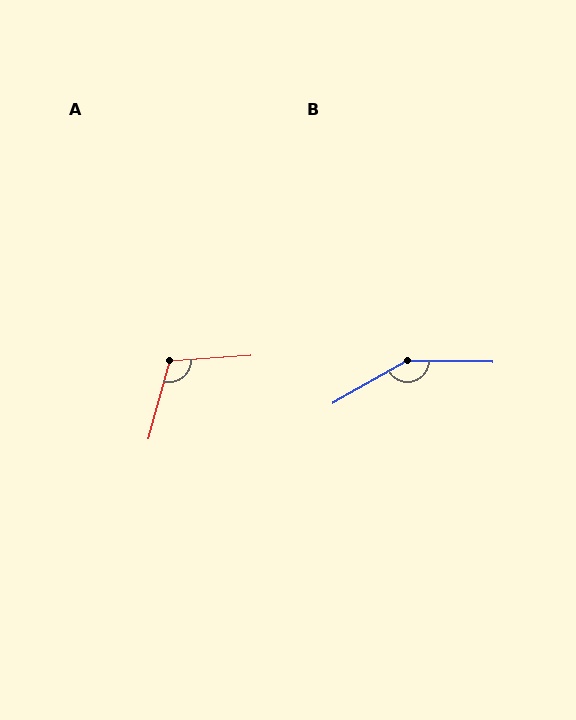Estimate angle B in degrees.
Approximately 149 degrees.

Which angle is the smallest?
A, at approximately 109 degrees.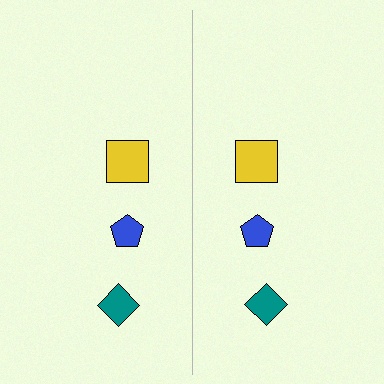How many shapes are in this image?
There are 6 shapes in this image.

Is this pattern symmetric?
Yes, this pattern has bilateral (reflection) symmetry.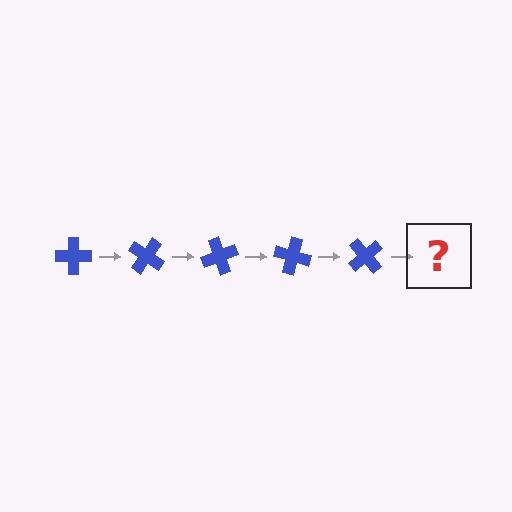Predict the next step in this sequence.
The next step is a blue cross rotated 175 degrees.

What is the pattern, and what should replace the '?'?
The pattern is that the cross rotates 35 degrees each step. The '?' should be a blue cross rotated 175 degrees.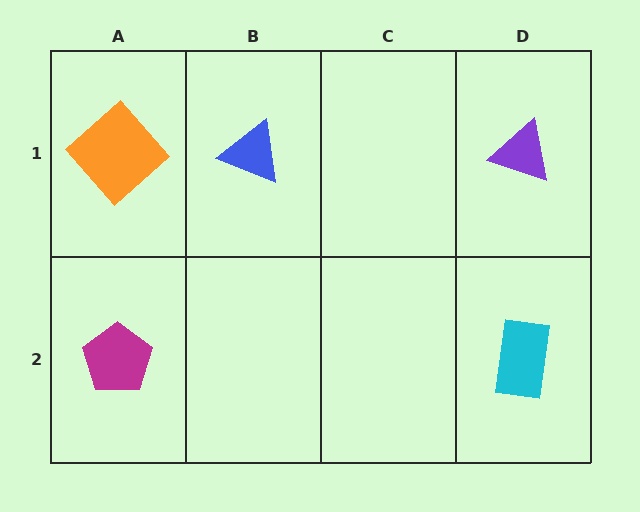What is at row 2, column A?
A magenta pentagon.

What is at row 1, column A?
An orange diamond.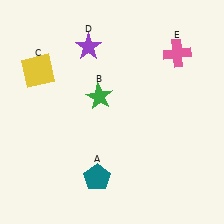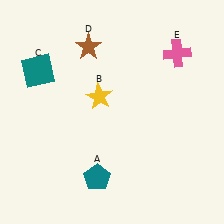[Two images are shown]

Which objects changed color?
B changed from green to yellow. C changed from yellow to teal. D changed from purple to brown.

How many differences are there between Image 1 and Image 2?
There are 3 differences between the two images.